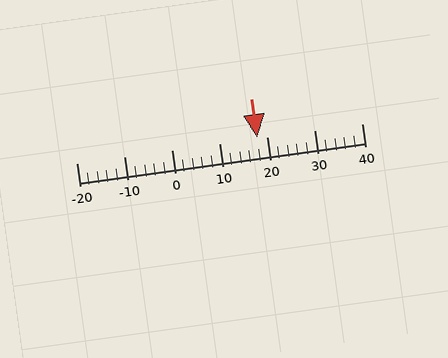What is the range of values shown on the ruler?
The ruler shows values from -20 to 40.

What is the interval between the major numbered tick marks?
The major tick marks are spaced 10 units apart.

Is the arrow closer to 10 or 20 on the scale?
The arrow is closer to 20.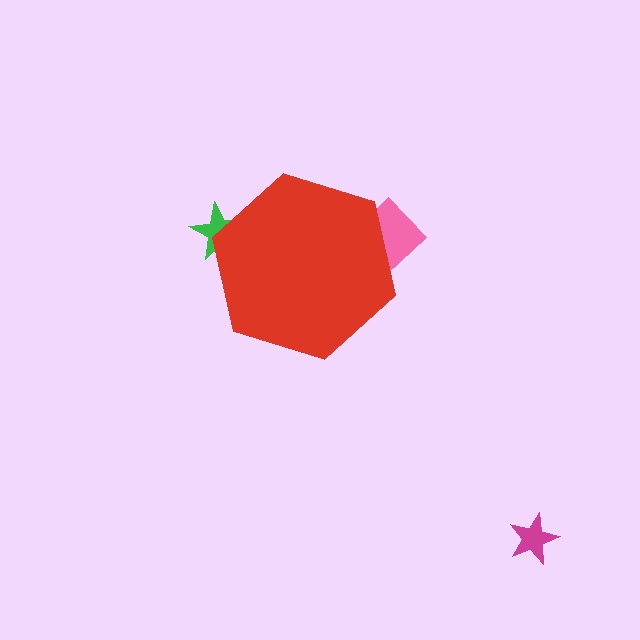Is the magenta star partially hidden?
No, the magenta star is fully visible.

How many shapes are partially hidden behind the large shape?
2 shapes are partially hidden.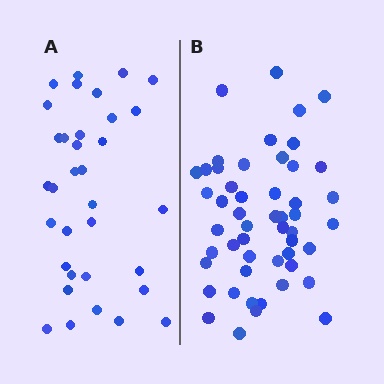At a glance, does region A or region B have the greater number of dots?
Region B (the right region) has more dots.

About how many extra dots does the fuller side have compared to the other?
Region B has approximately 15 more dots than region A.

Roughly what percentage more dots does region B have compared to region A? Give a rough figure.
About 50% more.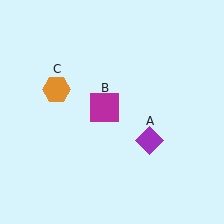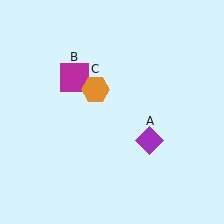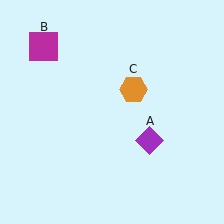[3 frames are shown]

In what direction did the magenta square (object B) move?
The magenta square (object B) moved up and to the left.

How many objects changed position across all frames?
2 objects changed position: magenta square (object B), orange hexagon (object C).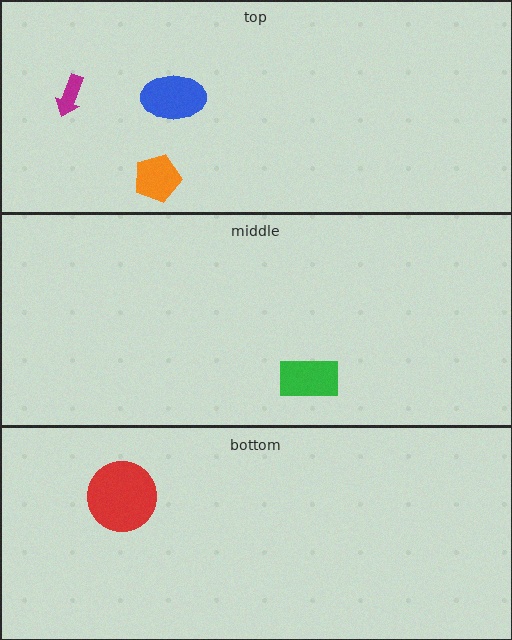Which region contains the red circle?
The bottom region.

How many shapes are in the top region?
3.